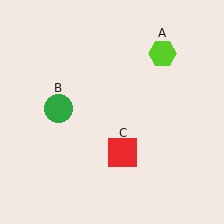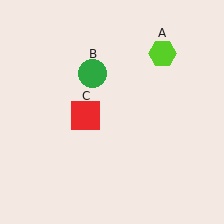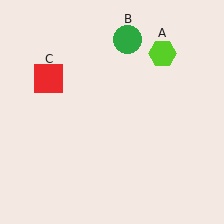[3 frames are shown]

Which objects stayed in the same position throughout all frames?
Lime hexagon (object A) remained stationary.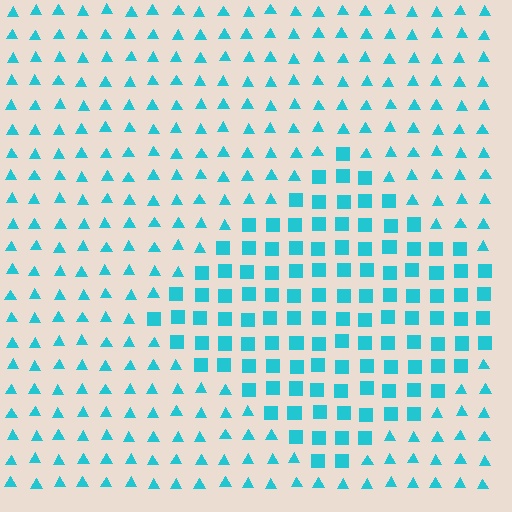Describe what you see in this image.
The image is filled with small cyan elements arranged in a uniform grid. A diamond-shaped region contains squares, while the surrounding area contains triangles. The boundary is defined purely by the change in element shape.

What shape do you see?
I see a diamond.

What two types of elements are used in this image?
The image uses squares inside the diamond region and triangles outside it.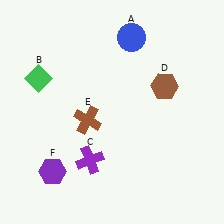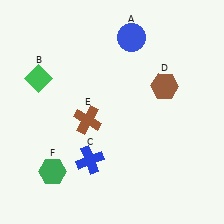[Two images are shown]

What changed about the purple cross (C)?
In Image 1, C is purple. In Image 2, it changed to blue.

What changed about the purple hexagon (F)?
In Image 1, F is purple. In Image 2, it changed to green.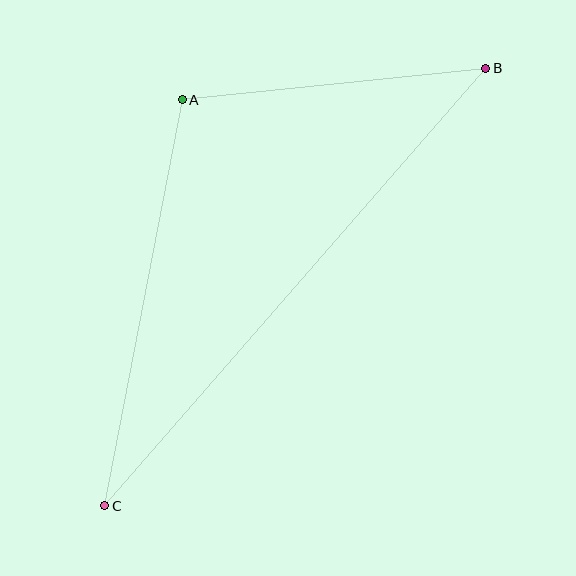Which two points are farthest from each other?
Points B and C are farthest from each other.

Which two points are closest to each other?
Points A and B are closest to each other.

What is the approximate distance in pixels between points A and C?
The distance between A and C is approximately 413 pixels.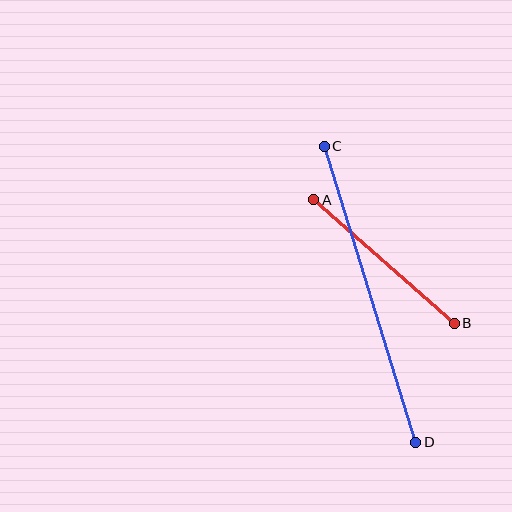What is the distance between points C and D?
The distance is approximately 310 pixels.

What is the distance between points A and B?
The distance is approximately 187 pixels.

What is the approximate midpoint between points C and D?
The midpoint is at approximately (370, 294) pixels.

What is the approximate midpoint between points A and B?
The midpoint is at approximately (384, 262) pixels.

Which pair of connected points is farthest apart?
Points C and D are farthest apart.